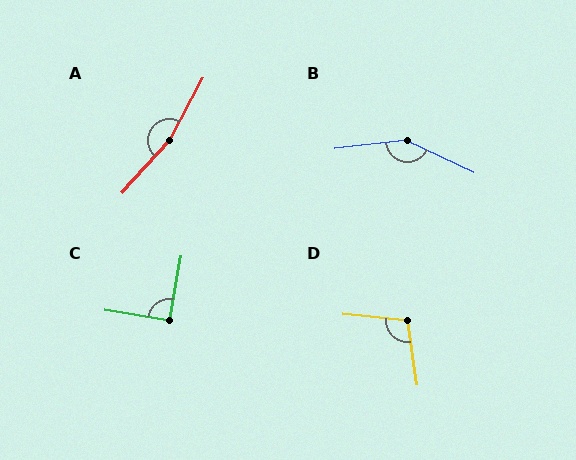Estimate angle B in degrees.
Approximately 148 degrees.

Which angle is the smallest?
C, at approximately 91 degrees.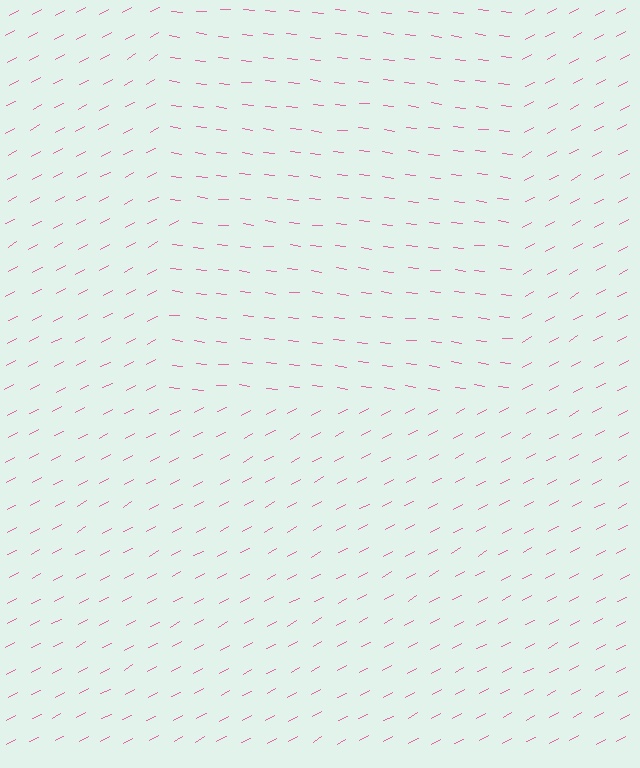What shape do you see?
I see a rectangle.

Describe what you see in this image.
The image is filled with small pink line segments. A rectangle region in the image has lines oriented differently from the surrounding lines, creating a visible texture boundary.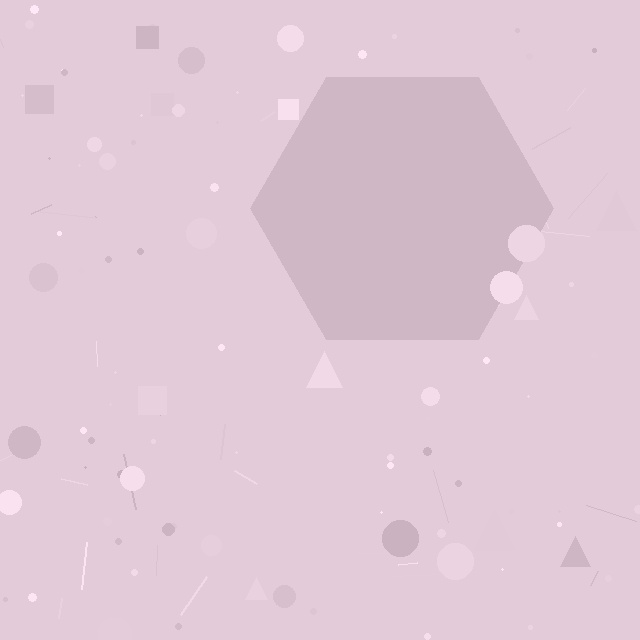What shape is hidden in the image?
A hexagon is hidden in the image.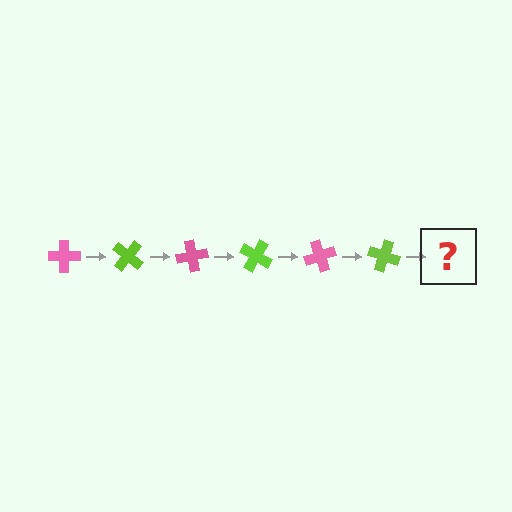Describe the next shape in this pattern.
It should be a pink cross, rotated 240 degrees from the start.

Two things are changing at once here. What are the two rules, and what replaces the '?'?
The two rules are that it rotates 40 degrees each step and the color cycles through pink and lime. The '?' should be a pink cross, rotated 240 degrees from the start.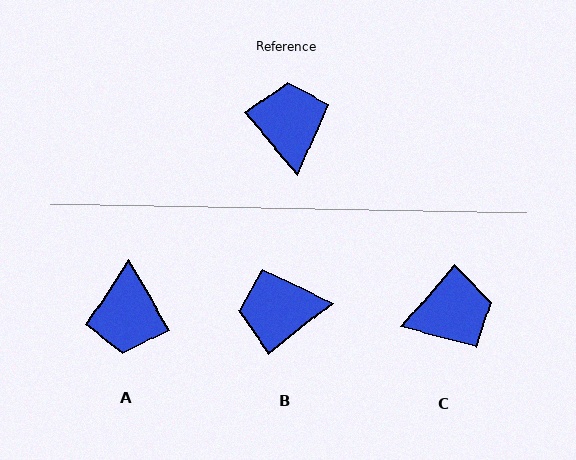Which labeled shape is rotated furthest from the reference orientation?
A, about 170 degrees away.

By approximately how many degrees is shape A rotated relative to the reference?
Approximately 170 degrees counter-clockwise.